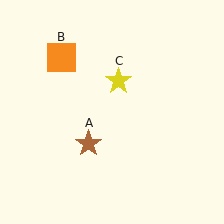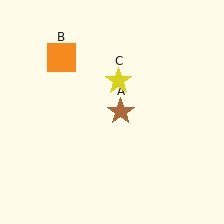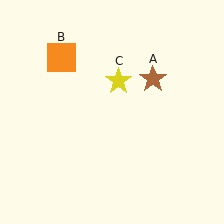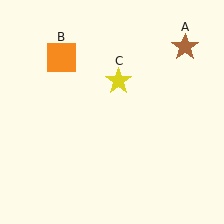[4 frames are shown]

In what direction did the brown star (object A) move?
The brown star (object A) moved up and to the right.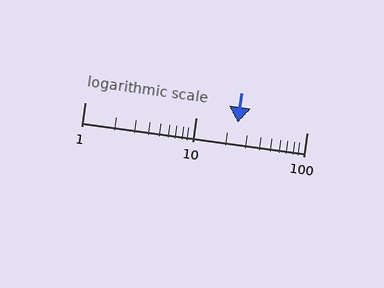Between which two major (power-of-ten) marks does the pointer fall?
The pointer is between 10 and 100.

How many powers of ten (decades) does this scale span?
The scale spans 2 decades, from 1 to 100.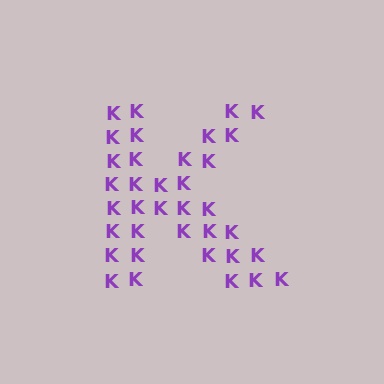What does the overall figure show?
The overall figure shows the letter K.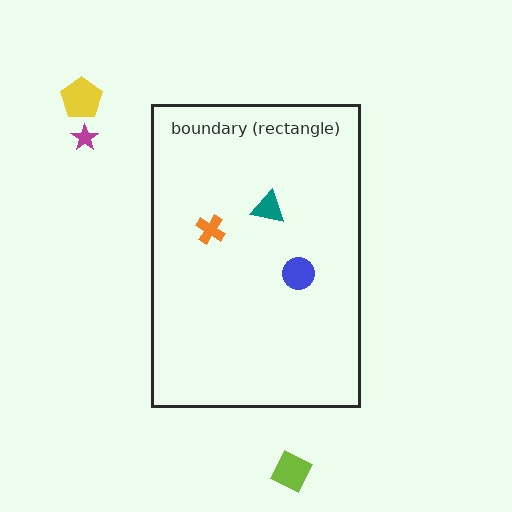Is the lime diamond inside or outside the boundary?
Outside.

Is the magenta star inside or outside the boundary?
Outside.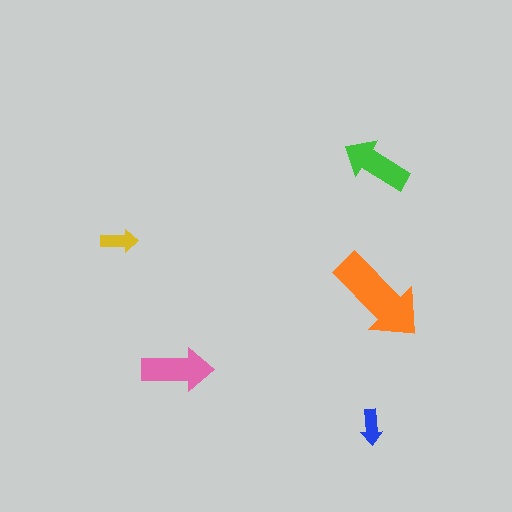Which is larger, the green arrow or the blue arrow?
The green one.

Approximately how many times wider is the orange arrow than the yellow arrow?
About 2.5 times wider.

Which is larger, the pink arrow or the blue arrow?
The pink one.